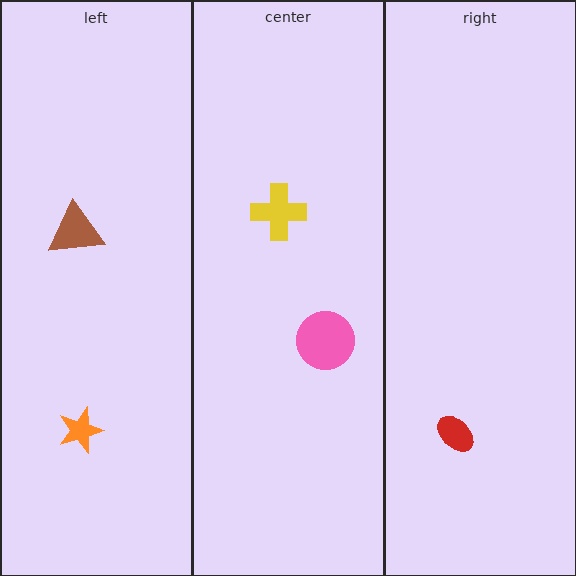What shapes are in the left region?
The orange star, the brown triangle.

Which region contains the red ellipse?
The right region.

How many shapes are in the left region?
2.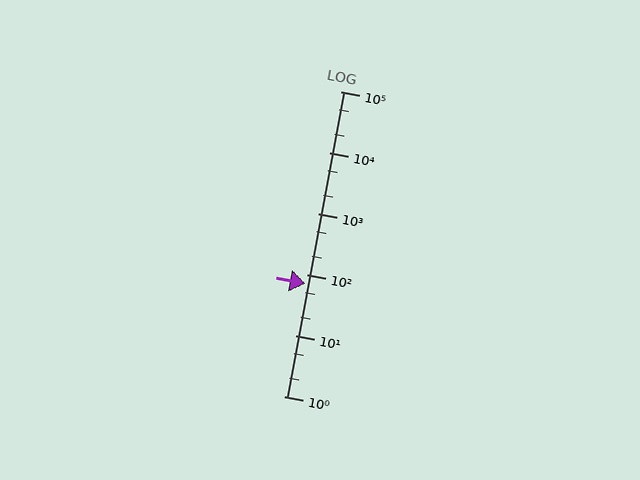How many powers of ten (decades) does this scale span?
The scale spans 5 decades, from 1 to 100000.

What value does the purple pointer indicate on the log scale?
The pointer indicates approximately 71.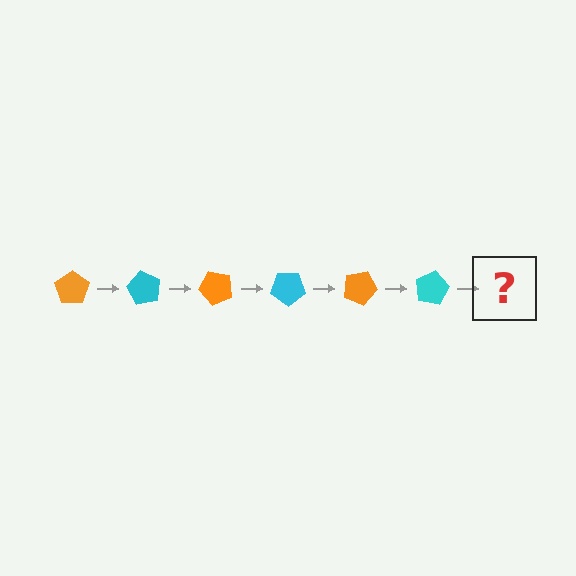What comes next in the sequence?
The next element should be an orange pentagon, rotated 360 degrees from the start.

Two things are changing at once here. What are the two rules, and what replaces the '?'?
The two rules are that it rotates 60 degrees each step and the color cycles through orange and cyan. The '?' should be an orange pentagon, rotated 360 degrees from the start.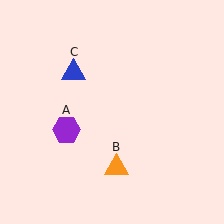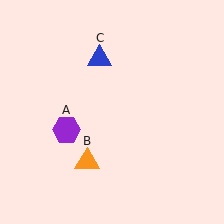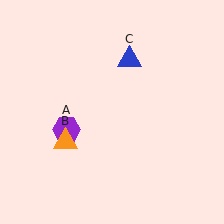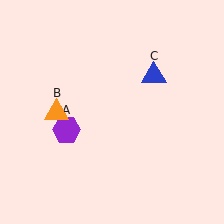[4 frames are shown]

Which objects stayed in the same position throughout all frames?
Purple hexagon (object A) remained stationary.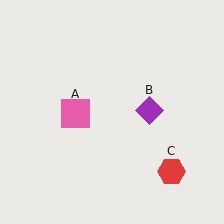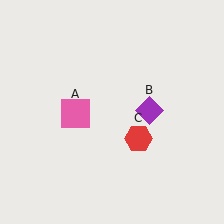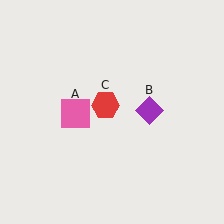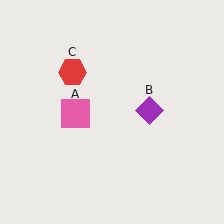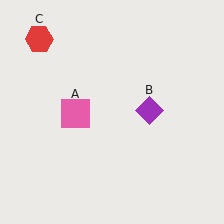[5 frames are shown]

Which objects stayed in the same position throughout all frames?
Pink square (object A) and purple diamond (object B) remained stationary.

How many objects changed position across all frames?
1 object changed position: red hexagon (object C).